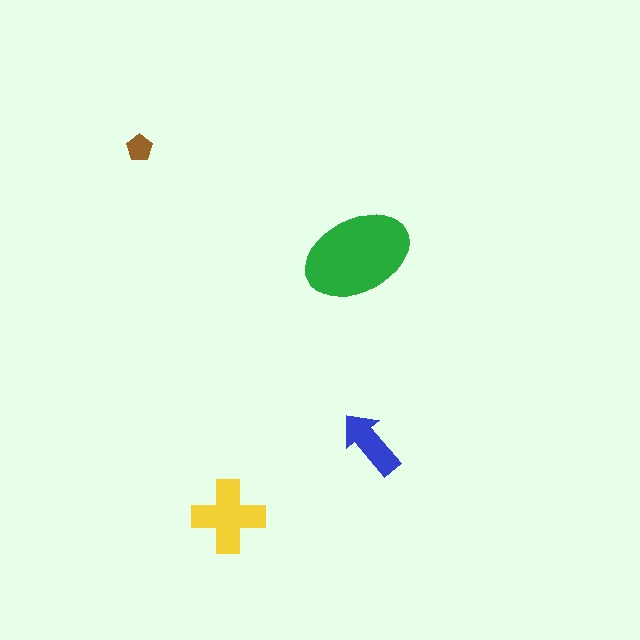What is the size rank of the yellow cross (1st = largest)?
2nd.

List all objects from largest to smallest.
The green ellipse, the yellow cross, the blue arrow, the brown pentagon.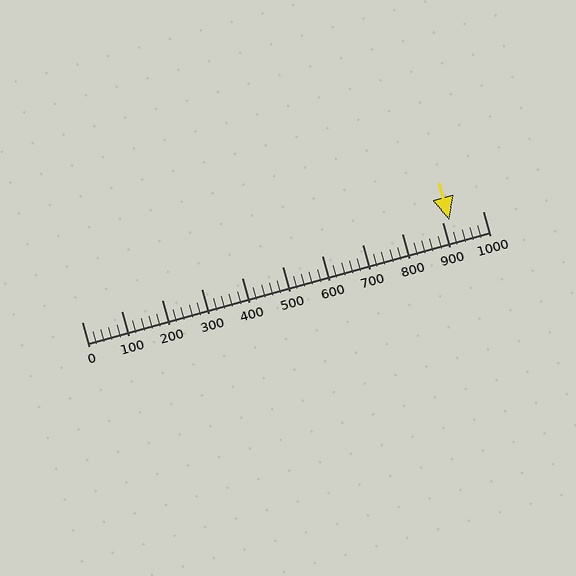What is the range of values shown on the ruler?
The ruler shows values from 0 to 1000.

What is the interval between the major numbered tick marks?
The major tick marks are spaced 100 units apart.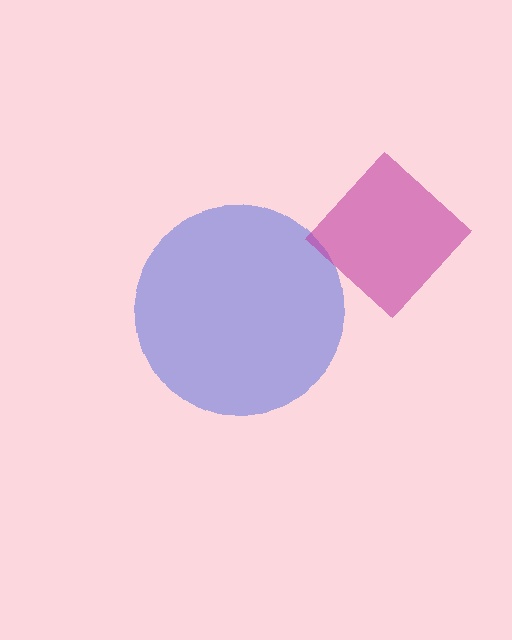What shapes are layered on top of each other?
The layered shapes are: a blue circle, a magenta diamond.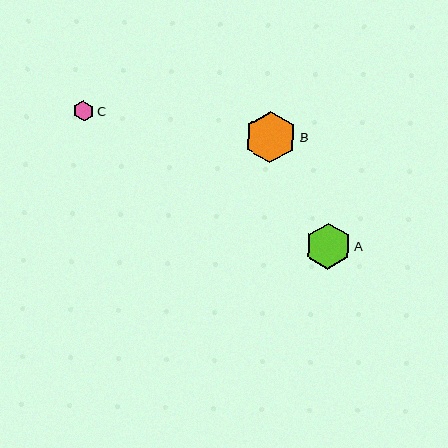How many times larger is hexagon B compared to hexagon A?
Hexagon B is approximately 1.1 times the size of hexagon A.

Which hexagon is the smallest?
Hexagon C is the smallest with a size of approximately 20 pixels.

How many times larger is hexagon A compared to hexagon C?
Hexagon A is approximately 2.3 times the size of hexagon C.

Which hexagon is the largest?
Hexagon B is the largest with a size of approximately 52 pixels.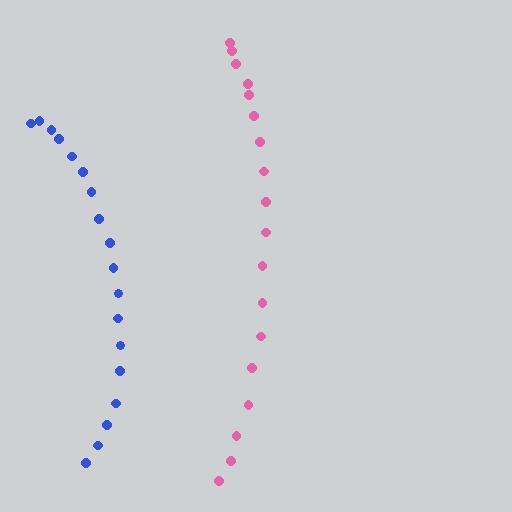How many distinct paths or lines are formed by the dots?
There are 2 distinct paths.